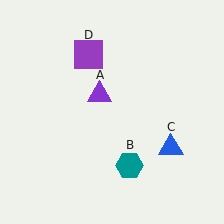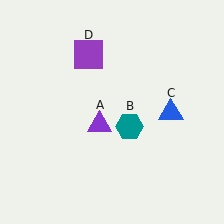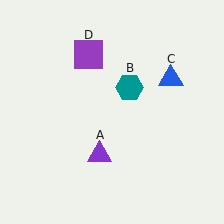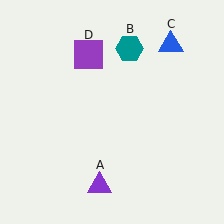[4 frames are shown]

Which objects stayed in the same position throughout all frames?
Purple square (object D) remained stationary.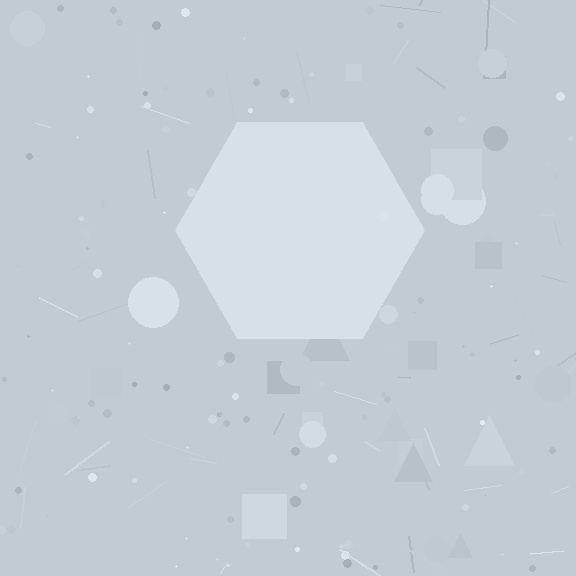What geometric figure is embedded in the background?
A hexagon is embedded in the background.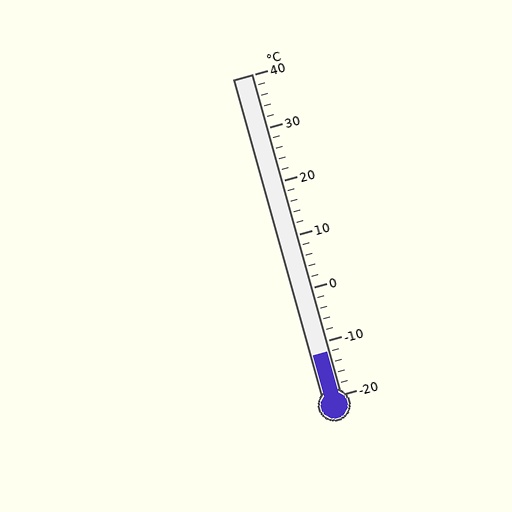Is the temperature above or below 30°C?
The temperature is below 30°C.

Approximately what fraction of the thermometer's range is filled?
The thermometer is filled to approximately 15% of its range.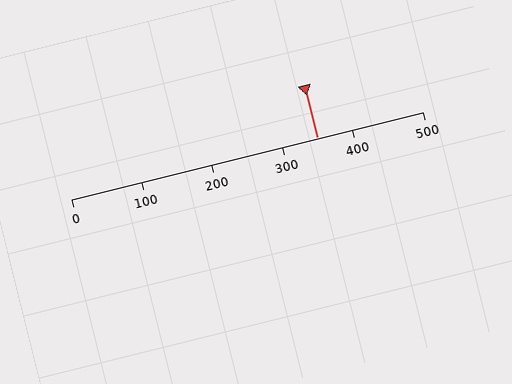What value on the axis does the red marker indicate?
The marker indicates approximately 350.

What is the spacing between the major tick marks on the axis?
The major ticks are spaced 100 apart.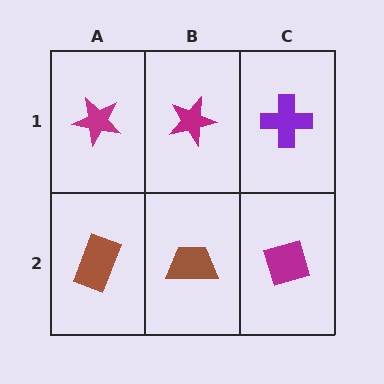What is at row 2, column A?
A brown rectangle.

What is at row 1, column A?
A magenta star.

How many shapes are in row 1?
3 shapes.